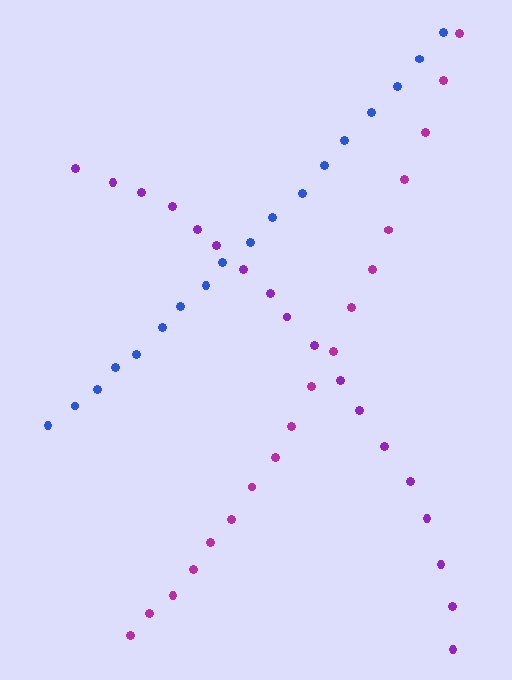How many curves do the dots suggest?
There are 3 distinct paths.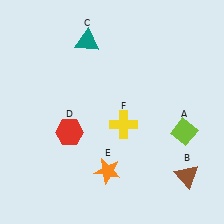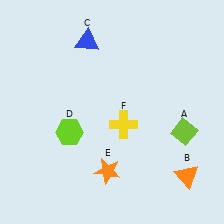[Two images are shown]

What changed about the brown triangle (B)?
In Image 1, B is brown. In Image 2, it changed to orange.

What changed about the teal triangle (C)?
In Image 1, C is teal. In Image 2, it changed to blue.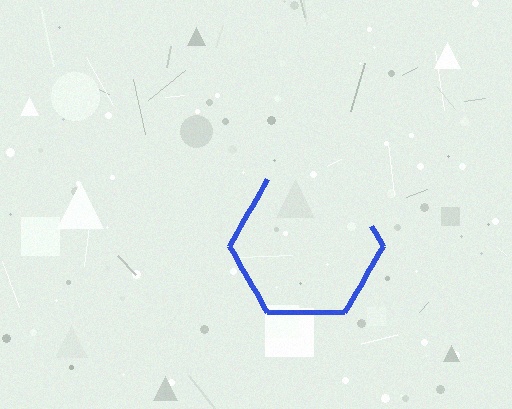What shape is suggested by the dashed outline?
The dashed outline suggests a hexagon.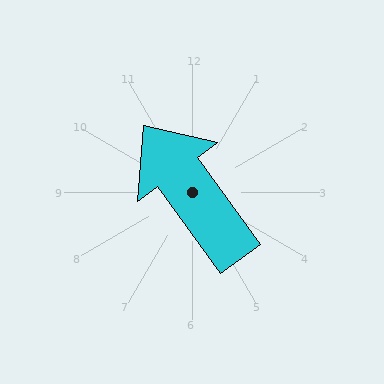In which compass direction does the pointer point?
Northwest.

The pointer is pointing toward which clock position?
Roughly 11 o'clock.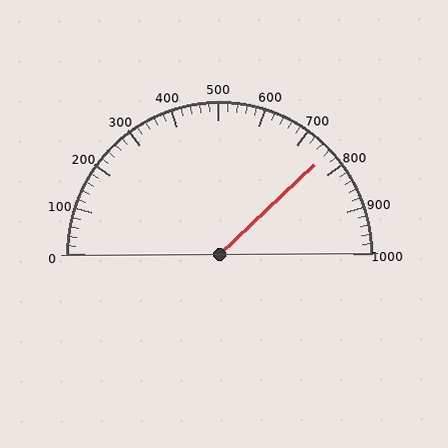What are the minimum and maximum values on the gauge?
The gauge ranges from 0 to 1000.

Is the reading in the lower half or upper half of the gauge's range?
The reading is in the upper half of the range (0 to 1000).